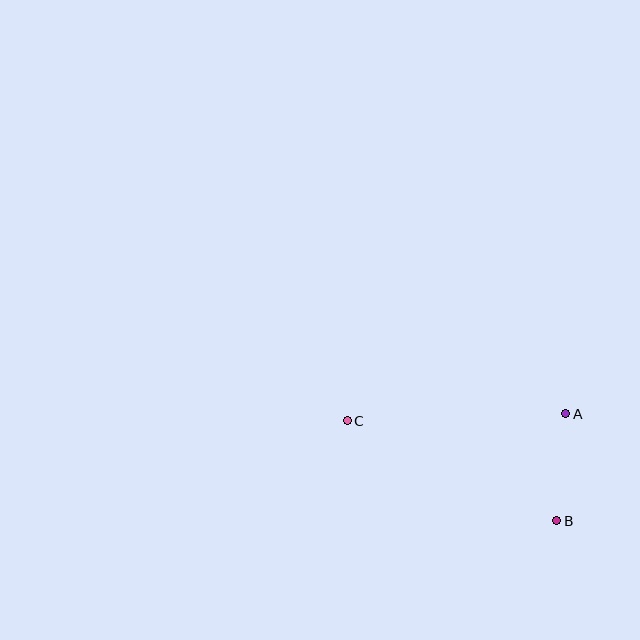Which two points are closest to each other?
Points A and B are closest to each other.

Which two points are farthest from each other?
Points B and C are farthest from each other.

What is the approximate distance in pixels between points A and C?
The distance between A and C is approximately 218 pixels.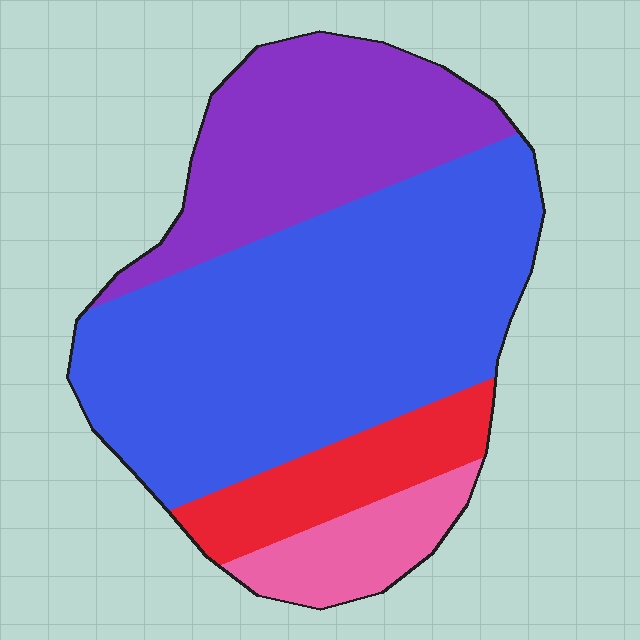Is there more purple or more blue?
Blue.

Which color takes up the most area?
Blue, at roughly 55%.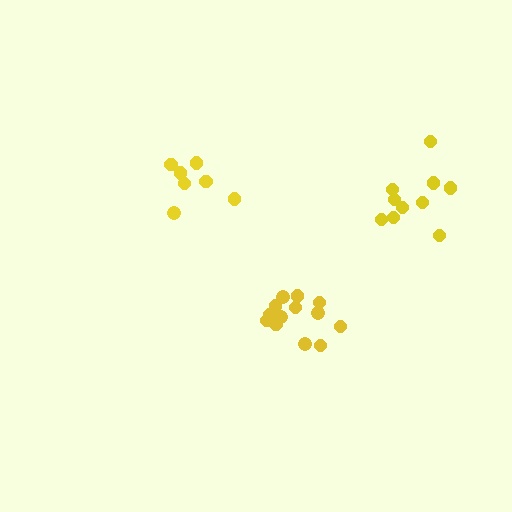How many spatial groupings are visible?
There are 3 spatial groupings.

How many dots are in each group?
Group 1: 7 dots, Group 2: 13 dots, Group 3: 10 dots (30 total).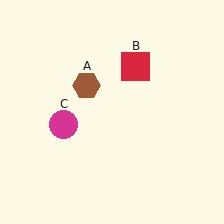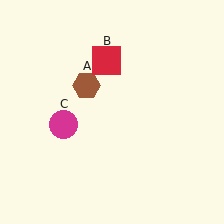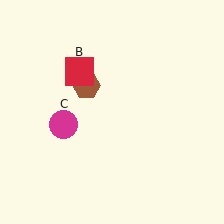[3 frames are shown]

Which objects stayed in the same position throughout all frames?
Brown hexagon (object A) and magenta circle (object C) remained stationary.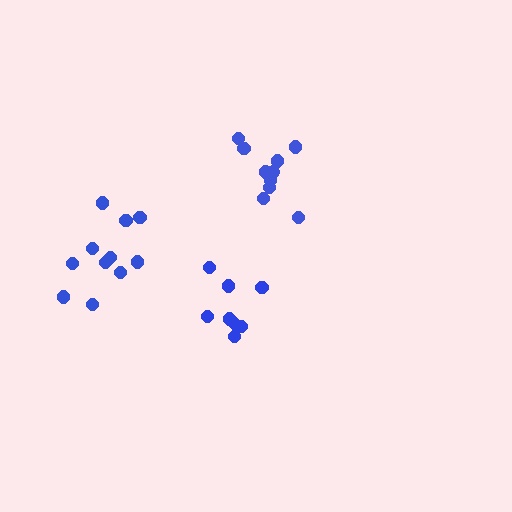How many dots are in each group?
Group 1: 8 dots, Group 2: 10 dots, Group 3: 11 dots (29 total).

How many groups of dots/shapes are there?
There are 3 groups.